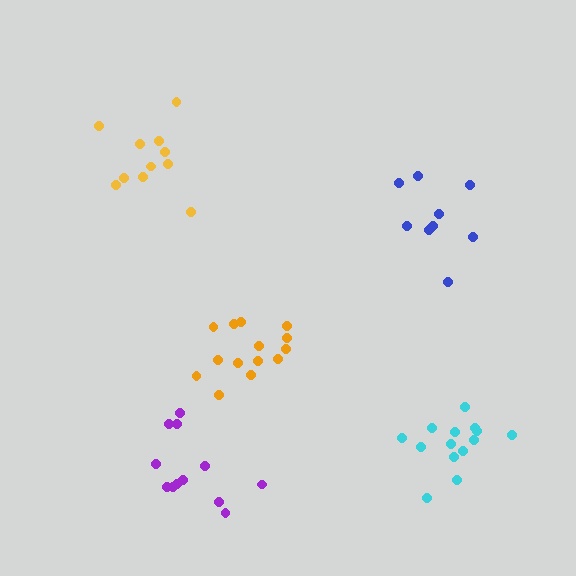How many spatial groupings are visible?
There are 5 spatial groupings.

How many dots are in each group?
Group 1: 14 dots, Group 2: 11 dots, Group 3: 9 dots, Group 4: 14 dots, Group 5: 12 dots (60 total).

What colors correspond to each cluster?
The clusters are colored: orange, yellow, blue, cyan, purple.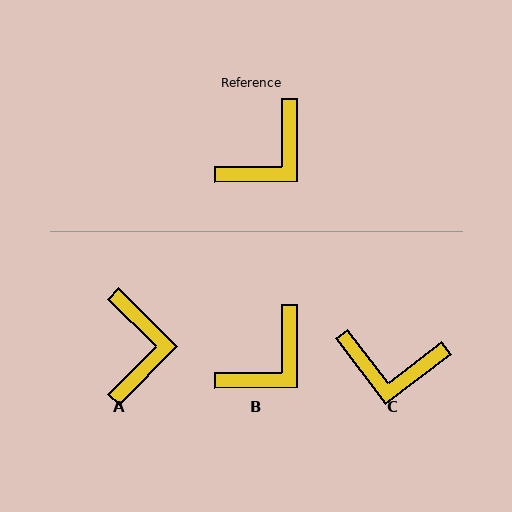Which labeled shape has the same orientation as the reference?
B.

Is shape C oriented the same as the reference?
No, it is off by about 53 degrees.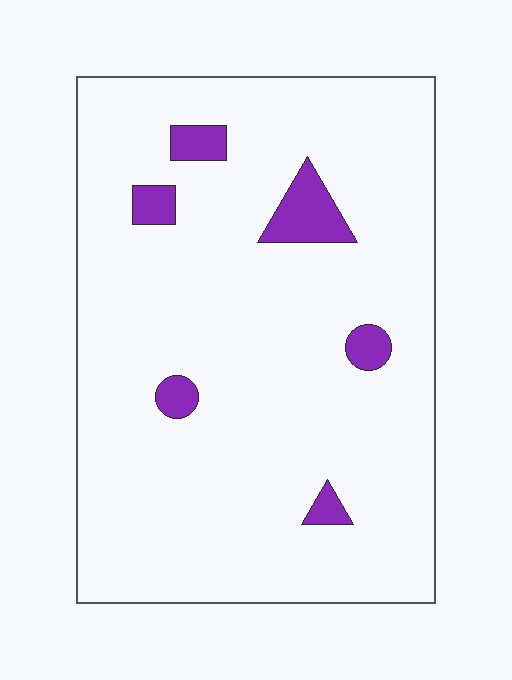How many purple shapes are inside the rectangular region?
6.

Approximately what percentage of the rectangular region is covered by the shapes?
Approximately 5%.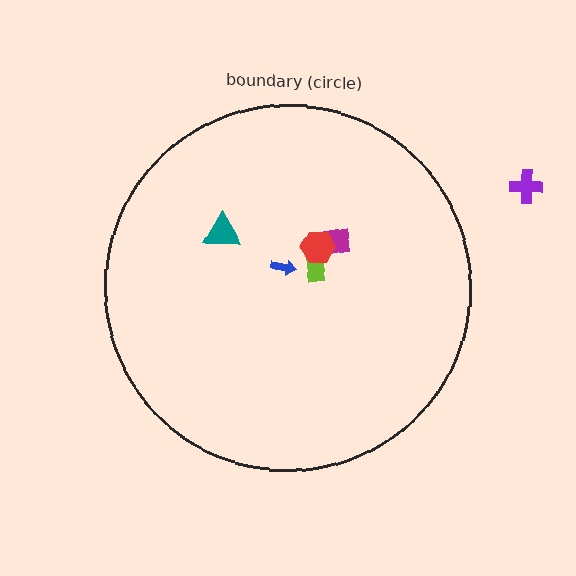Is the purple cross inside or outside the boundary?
Outside.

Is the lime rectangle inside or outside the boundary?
Inside.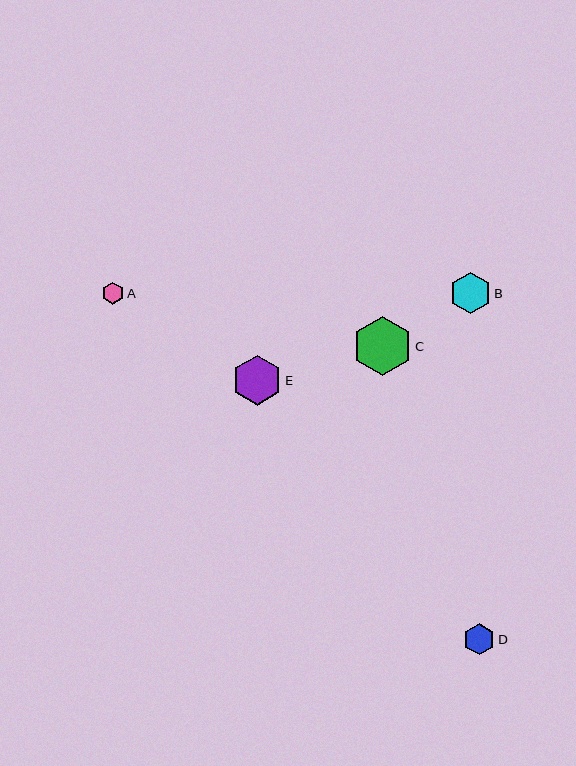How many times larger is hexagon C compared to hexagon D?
Hexagon C is approximately 1.9 times the size of hexagon D.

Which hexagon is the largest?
Hexagon C is the largest with a size of approximately 60 pixels.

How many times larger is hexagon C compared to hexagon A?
Hexagon C is approximately 2.7 times the size of hexagon A.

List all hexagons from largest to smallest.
From largest to smallest: C, E, B, D, A.